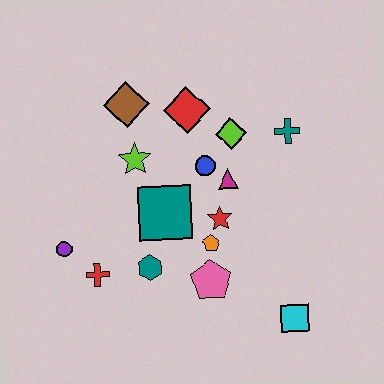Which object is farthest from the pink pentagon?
The brown diamond is farthest from the pink pentagon.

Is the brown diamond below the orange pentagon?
No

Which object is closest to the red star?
The orange pentagon is closest to the red star.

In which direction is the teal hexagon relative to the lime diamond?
The teal hexagon is below the lime diamond.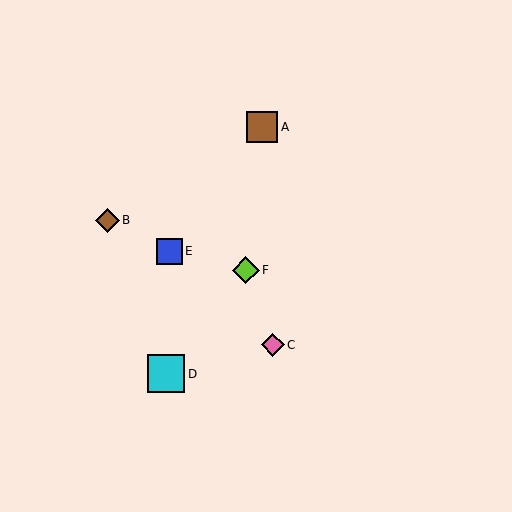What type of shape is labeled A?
Shape A is a brown square.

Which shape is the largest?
The cyan square (labeled D) is the largest.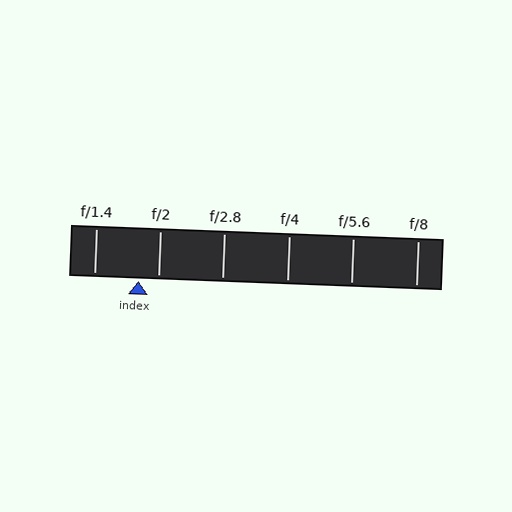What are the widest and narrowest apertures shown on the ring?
The widest aperture shown is f/1.4 and the narrowest is f/8.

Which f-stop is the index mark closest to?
The index mark is closest to f/2.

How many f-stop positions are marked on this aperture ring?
There are 6 f-stop positions marked.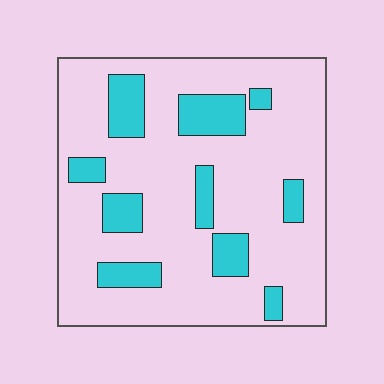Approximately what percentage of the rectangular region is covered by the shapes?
Approximately 20%.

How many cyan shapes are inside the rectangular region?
10.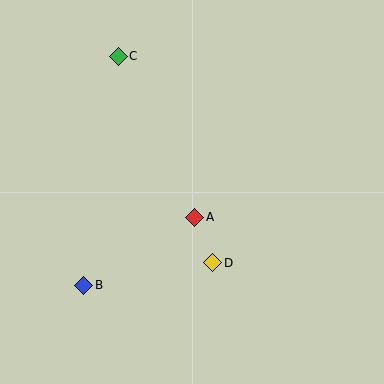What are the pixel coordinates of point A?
Point A is at (195, 217).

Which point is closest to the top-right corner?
Point C is closest to the top-right corner.